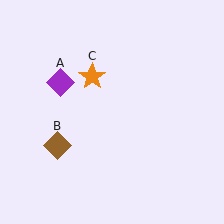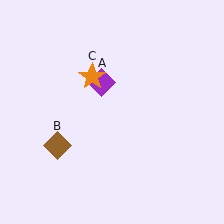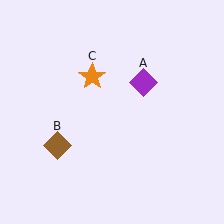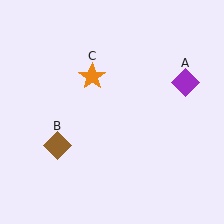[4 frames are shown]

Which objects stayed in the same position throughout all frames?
Brown diamond (object B) and orange star (object C) remained stationary.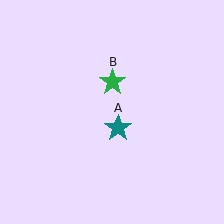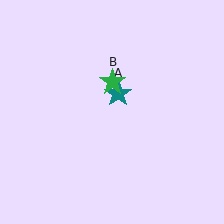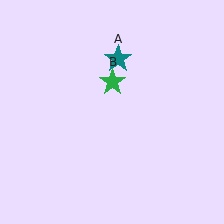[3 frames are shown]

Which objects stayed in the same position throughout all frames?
Green star (object B) remained stationary.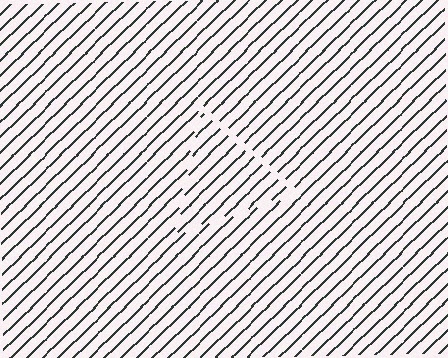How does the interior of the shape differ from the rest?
The interior of the shape contains the same grating, shifted by half a period — the contour is defined by the phase discontinuity where line-ends from the inner and outer gratings abut.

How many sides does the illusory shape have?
3 sides — the line-ends trace a triangle.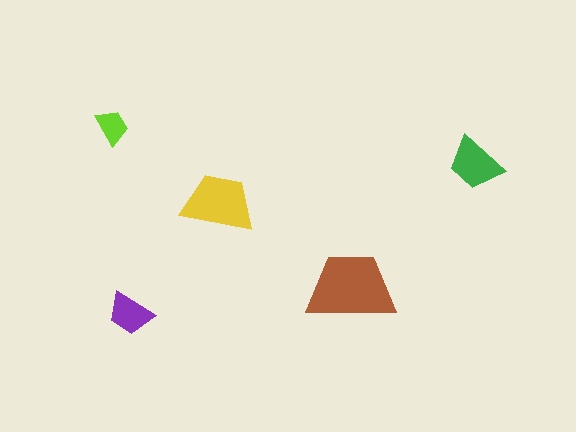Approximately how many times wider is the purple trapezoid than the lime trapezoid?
About 1.5 times wider.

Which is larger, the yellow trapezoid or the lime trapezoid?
The yellow one.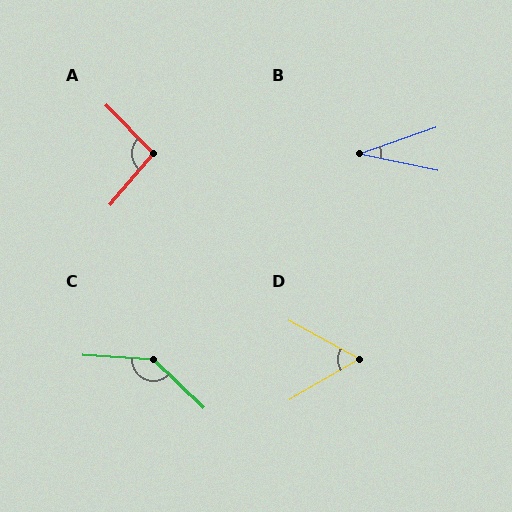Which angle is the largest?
C, at approximately 140 degrees.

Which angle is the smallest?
B, at approximately 31 degrees.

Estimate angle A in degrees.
Approximately 96 degrees.